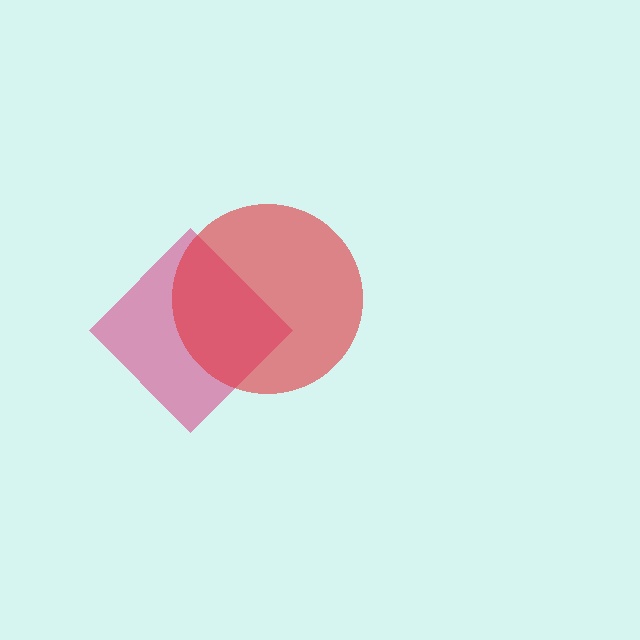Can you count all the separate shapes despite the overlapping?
Yes, there are 2 separate shapes.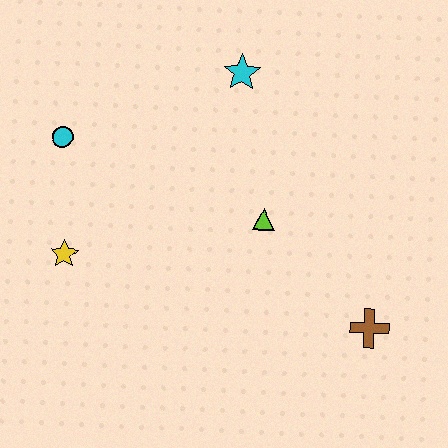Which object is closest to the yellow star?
The cyan circle is closest to the yellow star.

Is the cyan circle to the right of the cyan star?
No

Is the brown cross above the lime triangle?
No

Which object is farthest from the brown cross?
The cyan circle is farthest from the brown cross.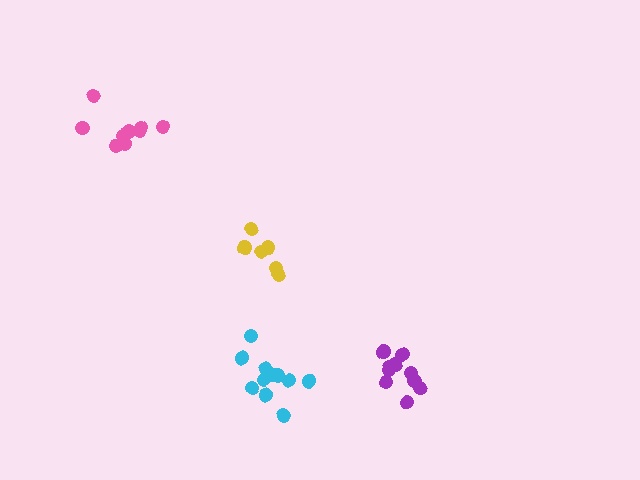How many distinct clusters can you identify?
There are 4 distinct clusters.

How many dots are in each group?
Group 1: 11 dots, Group 2: 9 dots, Group 3: 10 dots, Group 4: 6 dots (36 total).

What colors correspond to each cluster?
The clusters are colored: cyan, pink, purple, yellow.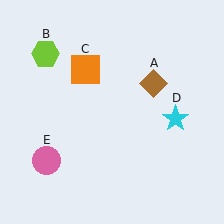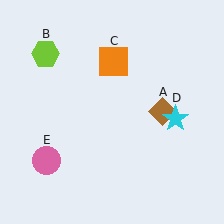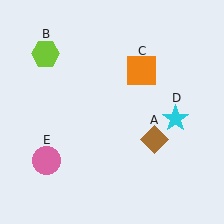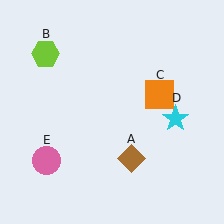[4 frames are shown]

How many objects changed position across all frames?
2 objects changed position: brown diamond (object A), orange square (object C).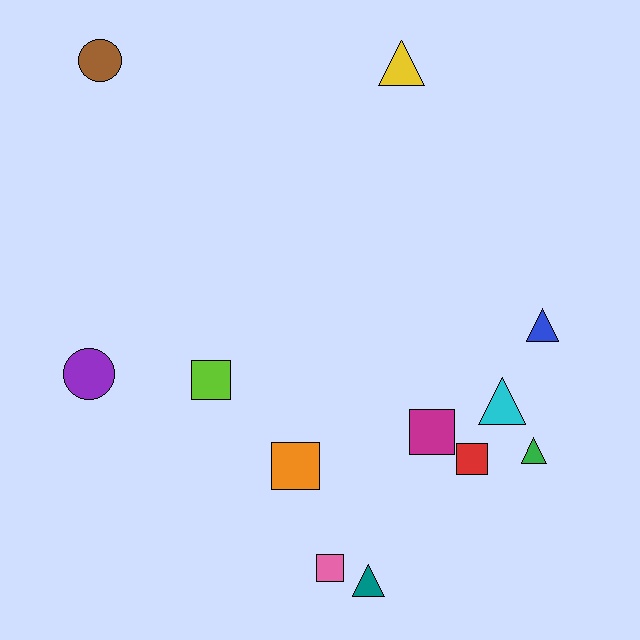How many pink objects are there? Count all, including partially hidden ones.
There is 1 pink object.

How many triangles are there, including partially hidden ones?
There are 5 triangles.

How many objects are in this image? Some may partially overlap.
There are 12 objects.